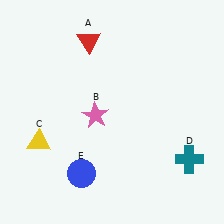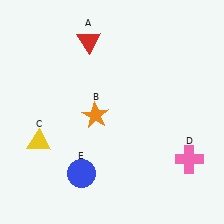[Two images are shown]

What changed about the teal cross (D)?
In Image 1, D is teal. In Image 2, it changed to pink.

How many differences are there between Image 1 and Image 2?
There are 2 differences between the two images.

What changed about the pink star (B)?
In Image 1, B is pink. In Image 2, it changed to orange.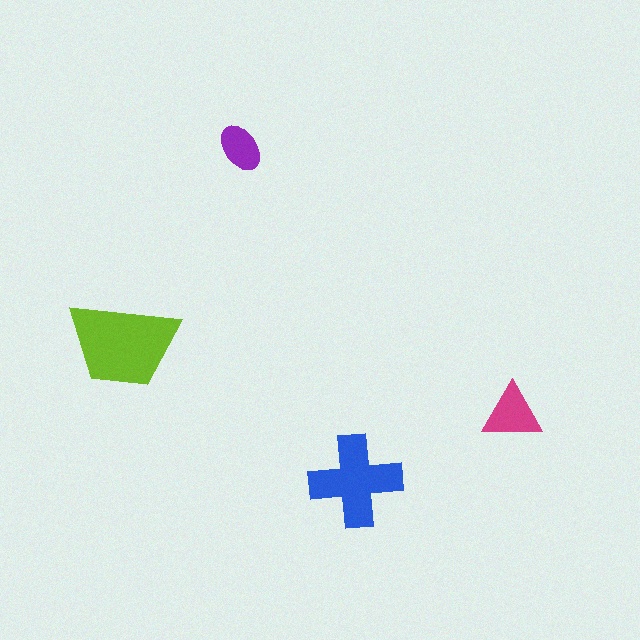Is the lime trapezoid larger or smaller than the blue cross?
Larger.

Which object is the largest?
The lime trapezoid.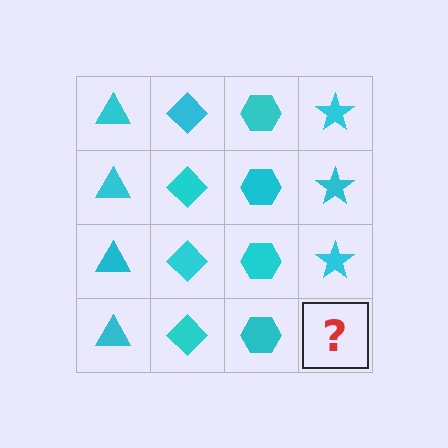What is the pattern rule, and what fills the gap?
The rule is that each column has a consistent shape. The gap should be filled with a cyan star.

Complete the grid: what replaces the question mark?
The question mark should be replaced with a cyan star.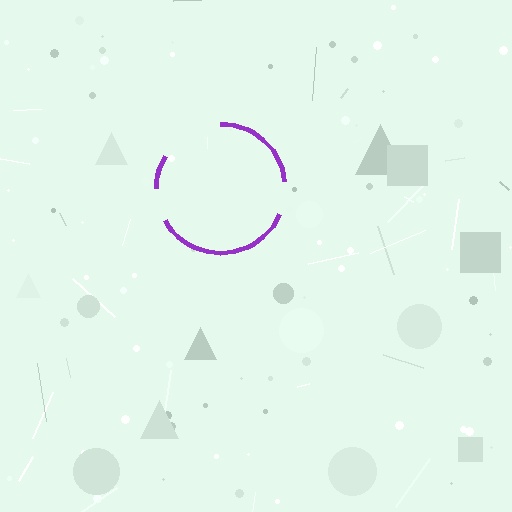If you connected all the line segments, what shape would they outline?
They would outline a circle.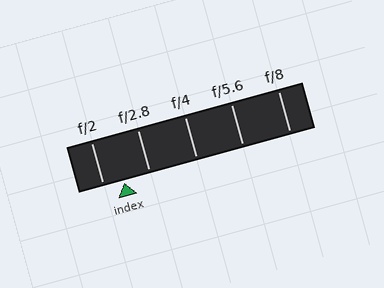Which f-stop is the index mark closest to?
The index mark is closest to f/2.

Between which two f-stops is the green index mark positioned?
The index mark is between f/2 and f/2.8.